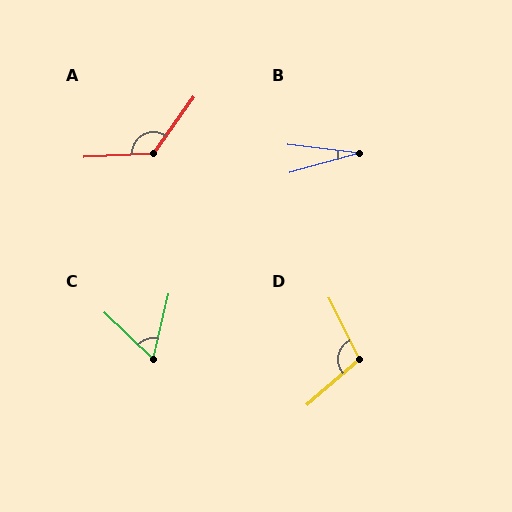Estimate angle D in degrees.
Approximately 104 degrees.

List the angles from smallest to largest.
B (23°), C (60°), D (104°), A (128°).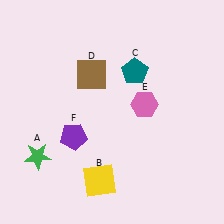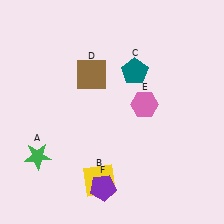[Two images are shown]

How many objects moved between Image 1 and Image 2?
1 object moved between the two images.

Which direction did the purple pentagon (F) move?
The purple pentagon (F) moved down.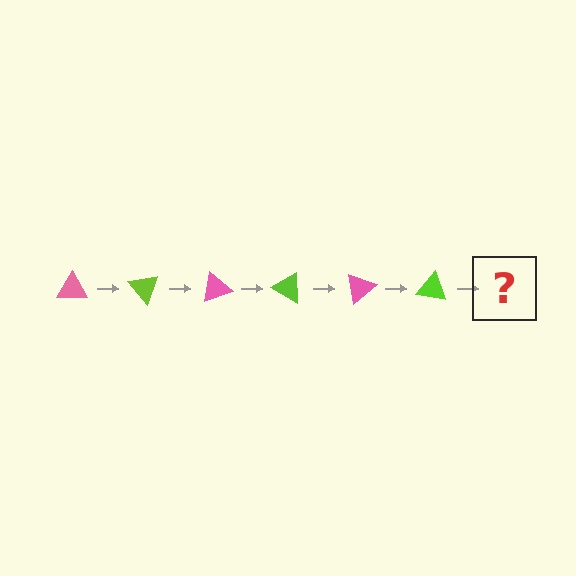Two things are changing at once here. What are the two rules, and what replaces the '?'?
The two rules are that it rotates 50 degrees each step and the color cycles through pink and lime. The '?' should be a pink triangle, rotated 300 degrees from the start.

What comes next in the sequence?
The next element should be a pink triangle, rotated 300 degrees from the start.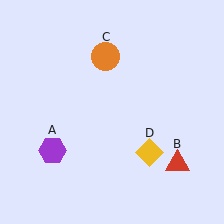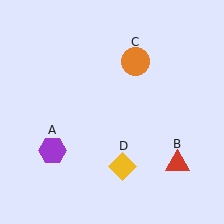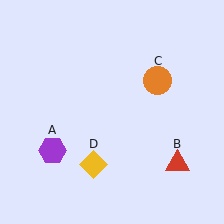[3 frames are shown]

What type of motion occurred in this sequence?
The orange circle (object C), yellow diamond (object D) rotated clockwise around the center of the scene.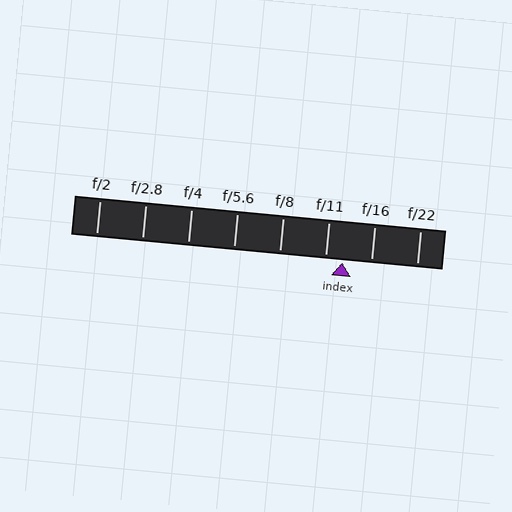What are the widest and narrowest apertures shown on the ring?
The widest aperture shown is f/2 and the narrowest is f/22.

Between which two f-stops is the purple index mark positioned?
The index mark is between f/11 and f/16.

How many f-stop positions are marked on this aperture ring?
There are 8 f-stop positions marked.